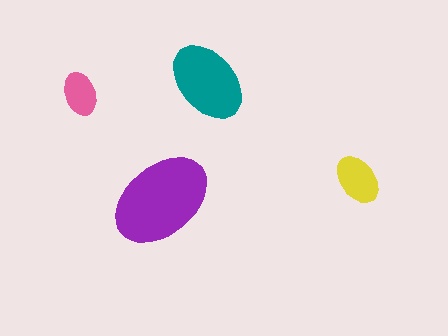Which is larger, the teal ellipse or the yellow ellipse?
The teal one.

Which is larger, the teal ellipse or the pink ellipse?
The teal one.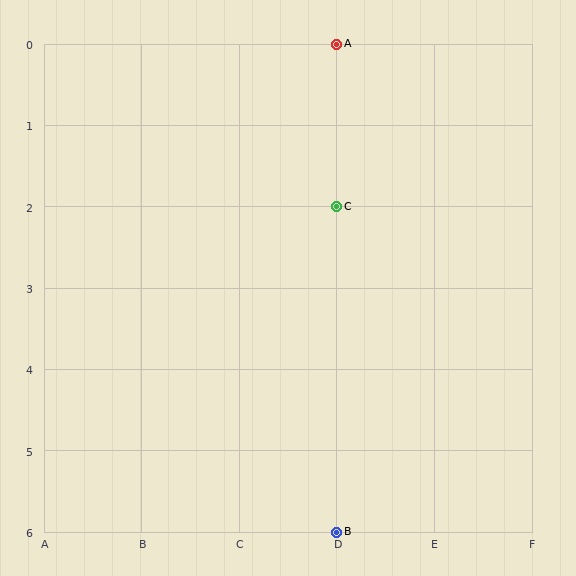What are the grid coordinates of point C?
Point C is at grid coordinates (D, 2).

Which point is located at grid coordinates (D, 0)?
Point A is at (D, 0).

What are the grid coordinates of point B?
Point B is at grid coordinates (D, 6).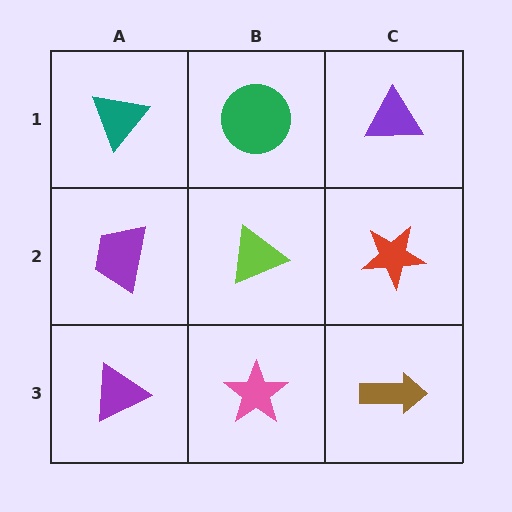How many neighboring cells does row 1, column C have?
2.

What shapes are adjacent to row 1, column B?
A lime triangle (row 2, column B), a teal triangle (row 1, column A), a purple triangle (row 1, column C).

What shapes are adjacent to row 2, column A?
A teal triangle (row 1, column A), a purple triangle (row 3, column A), a lime triangle (row 2, column B).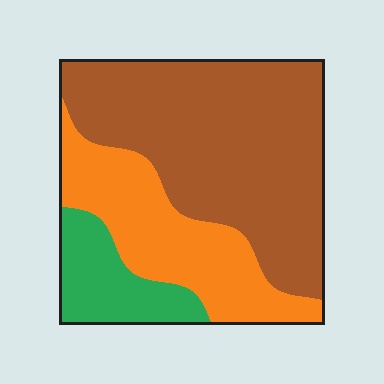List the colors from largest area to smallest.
From largest to smallest: brown, orange, green.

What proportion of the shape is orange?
Orange takes up between a sixth and a third of the shape.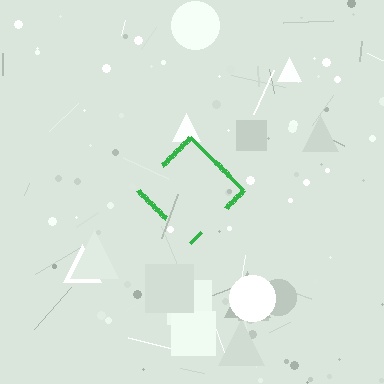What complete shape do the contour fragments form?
The contour fragments form a diamond.